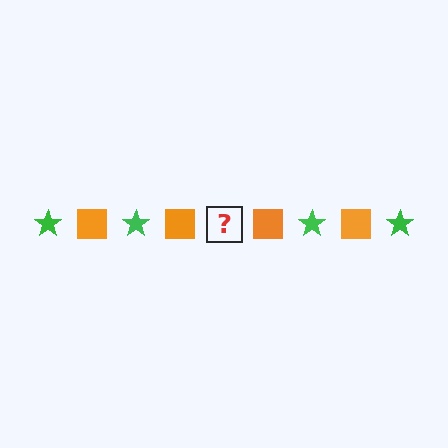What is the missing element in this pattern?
The missing element is a green star.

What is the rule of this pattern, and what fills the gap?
The rule is that the pattern alternates between green star and orange square. The gap should be filled with a green star.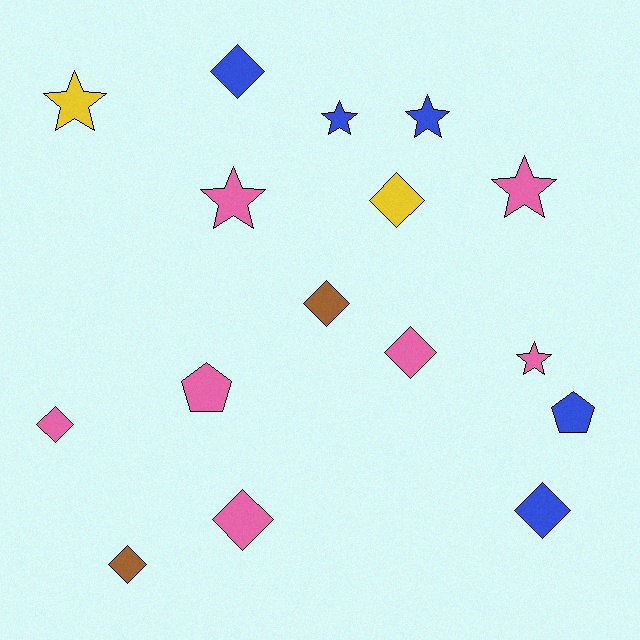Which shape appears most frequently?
Diamond, with 8 objects.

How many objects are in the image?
There are 16 objects.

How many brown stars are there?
There are no brown stars.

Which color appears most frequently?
Pink, with 7 objects.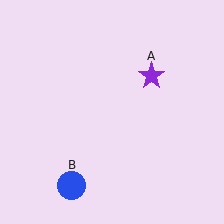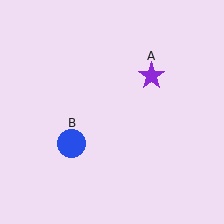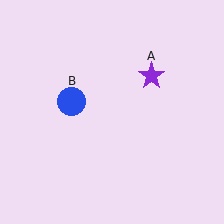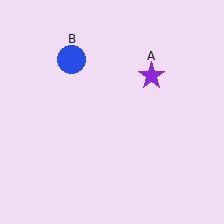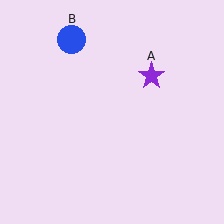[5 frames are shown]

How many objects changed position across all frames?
1 object changed position: blue circle (object B).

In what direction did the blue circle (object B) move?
The blue circle (object B) moved up.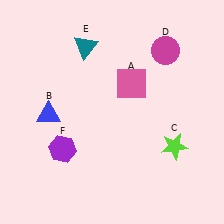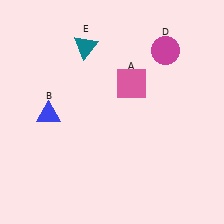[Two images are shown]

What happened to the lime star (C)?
The lime star (C) was removed in Image 2. It was in the bottom-right area of Image 1.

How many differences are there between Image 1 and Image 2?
There are 2 differences between the two images.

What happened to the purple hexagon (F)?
The purple hexagon (F) was removed in Image 2. It was in the bottom-left area of Image 1.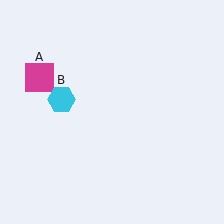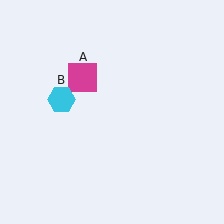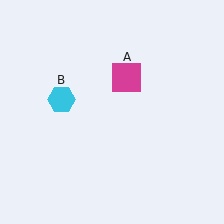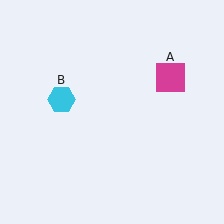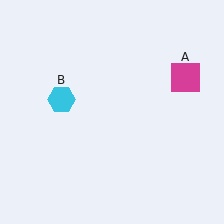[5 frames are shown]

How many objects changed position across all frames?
1 object changed position: magenta square (object A).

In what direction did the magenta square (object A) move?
The magenta square (object A) moved right.